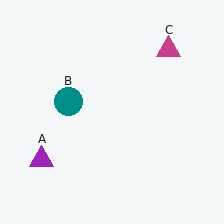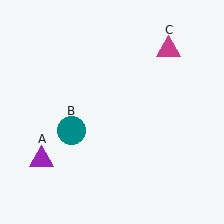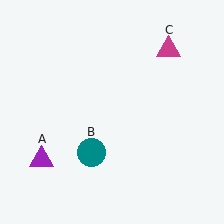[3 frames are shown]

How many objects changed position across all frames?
1 object changed position: teal circle (object B).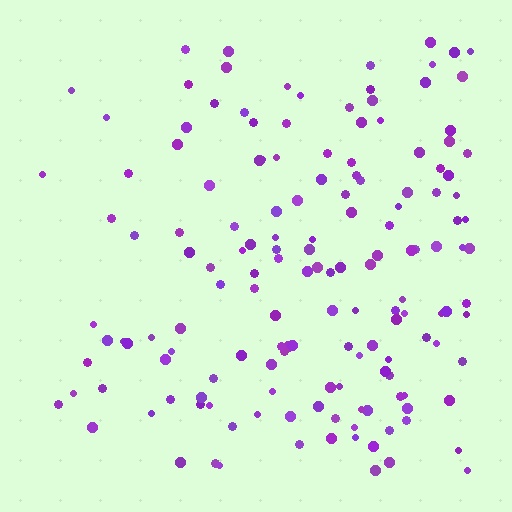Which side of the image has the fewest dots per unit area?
The left.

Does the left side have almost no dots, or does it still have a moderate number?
Still a moderate number, just noticeably fewer than the right.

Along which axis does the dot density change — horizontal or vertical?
Horizontal.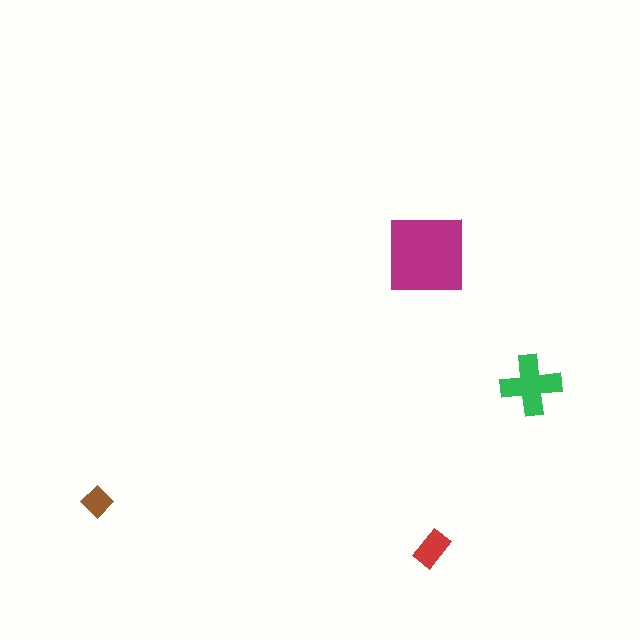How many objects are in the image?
There are 4 objects in the image.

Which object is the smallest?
The brown diamond.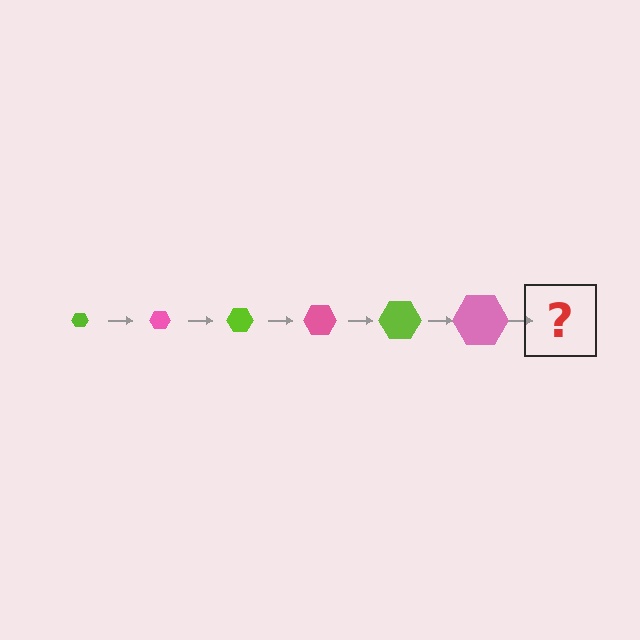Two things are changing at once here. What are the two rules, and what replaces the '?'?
The two rules are that the hexagon grows larger each step and the color cycles through lime and pink. The '?' should be a lime hexagon, larger than the previous one.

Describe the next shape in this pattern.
It should be a lime hexagon, larger than the previous one.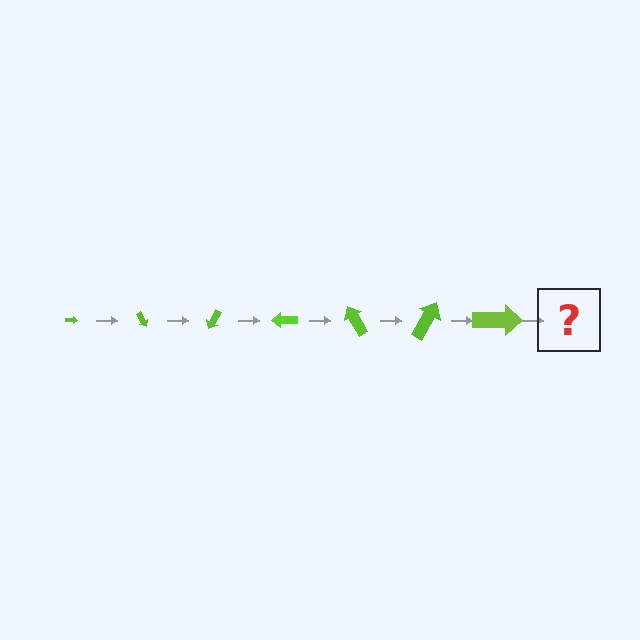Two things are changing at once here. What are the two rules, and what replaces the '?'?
The two rules are that the arrow grows larger each step and it rotates 60 degrees each step. The '?' should be an arrow, larger than the previous one and rotated 420 degrees from the start.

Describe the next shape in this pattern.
It should be an arrow, larger than the previous one and rotated 420 degrees from the start.